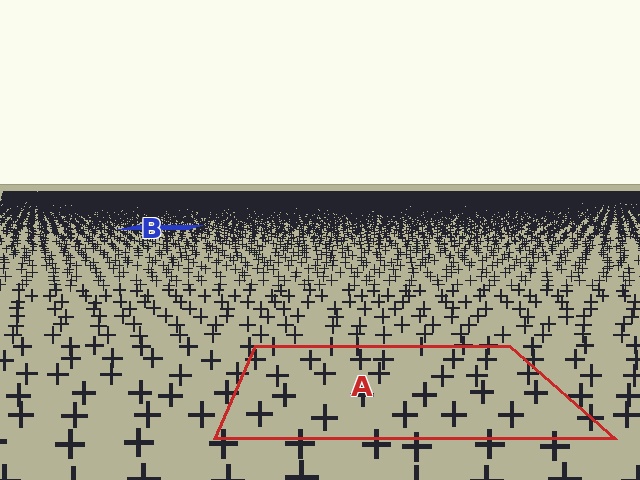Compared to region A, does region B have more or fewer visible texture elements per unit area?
Region B has more texture elements per unit area — they are packed more densely because it is farther away.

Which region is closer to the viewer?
Region A is closer. The texture elements there are larger and more spread out.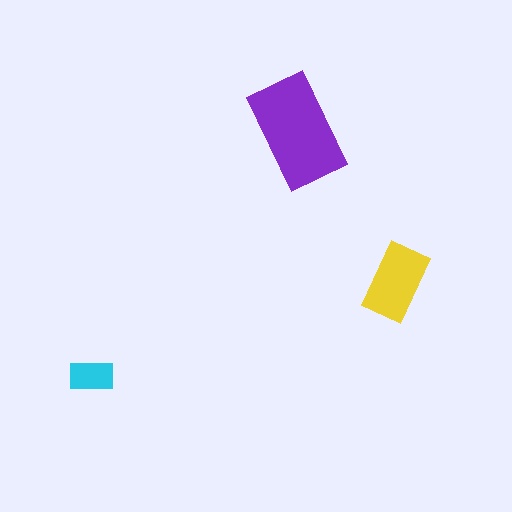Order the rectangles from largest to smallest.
the purple one, the yellow one, the cyan one.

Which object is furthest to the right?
The yellow rectangle is rightmost.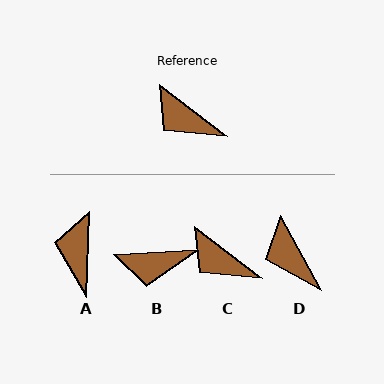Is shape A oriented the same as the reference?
No, it is off by about 54 degrees.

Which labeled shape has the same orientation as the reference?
C.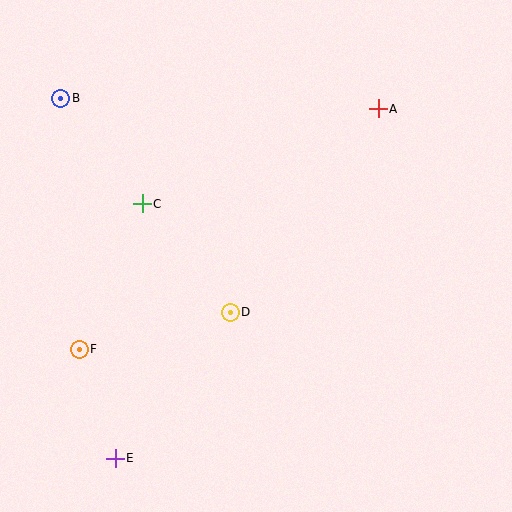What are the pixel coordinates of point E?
Point E is at (115, 458).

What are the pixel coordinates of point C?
Point C is at (142, 204).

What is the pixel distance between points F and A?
The distance between F and A is 384 pixels.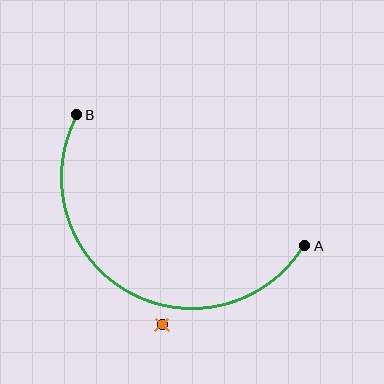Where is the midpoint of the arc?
The arc midpoint is the point on the curve farthest from the straight line joining A and B. It sits below that line.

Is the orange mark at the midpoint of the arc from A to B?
No — the orange mark does not lie on the arc at all. It sits slightly outside the curve.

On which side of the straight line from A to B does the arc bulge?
The arc bulges below the straight line connecting A and B.